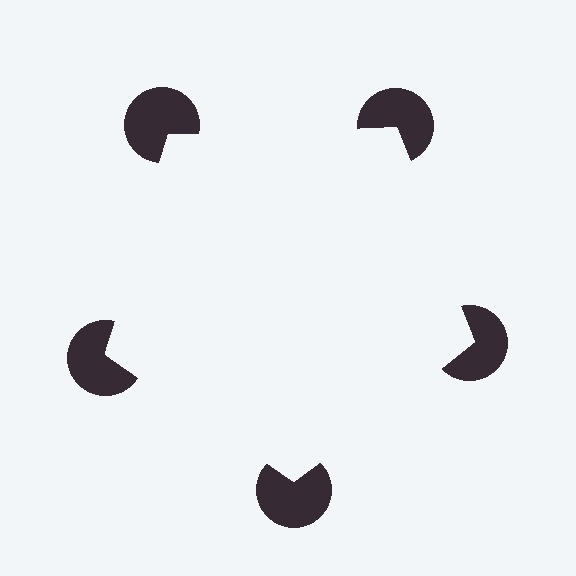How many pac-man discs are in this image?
There are 5 — one at each vertex of the illusory pentagon.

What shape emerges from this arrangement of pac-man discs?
An illusory pentagon — its edges are inferred from the aligned wedge cuts in the pac-man discs, not physically drawn.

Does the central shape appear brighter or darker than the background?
It typically appears slightly brighter than the background, even though no actual brightness change is drawn.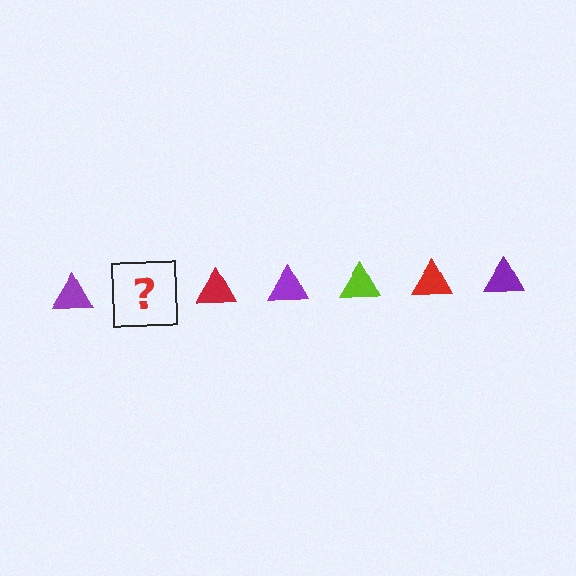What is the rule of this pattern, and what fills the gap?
The rule is that the pattern cycles through purple, lime, red triangles. The gap should be filled with a lime triangle.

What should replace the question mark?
The question mark should be replaced with a lime triangle.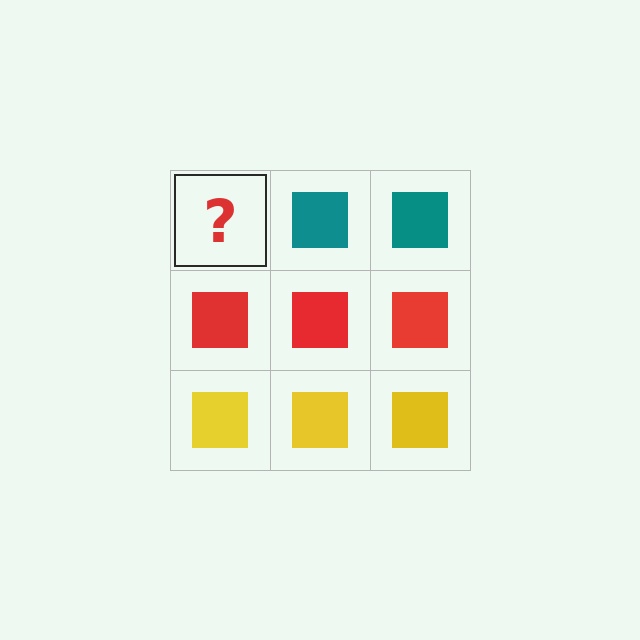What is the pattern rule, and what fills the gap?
The rule is that each row has a consistent color. The gap should be filled with a teal square.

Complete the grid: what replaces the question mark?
The question mark should be replaced with a teal square.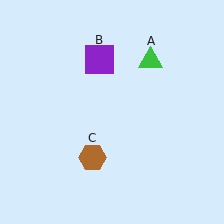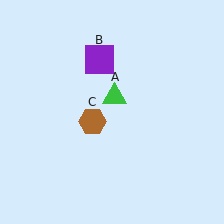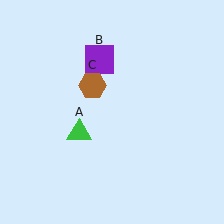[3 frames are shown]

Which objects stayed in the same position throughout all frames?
Purple square (object B) remained stationary.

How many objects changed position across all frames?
2 objects changed position: green triangle (object A), brown hexagon (object C).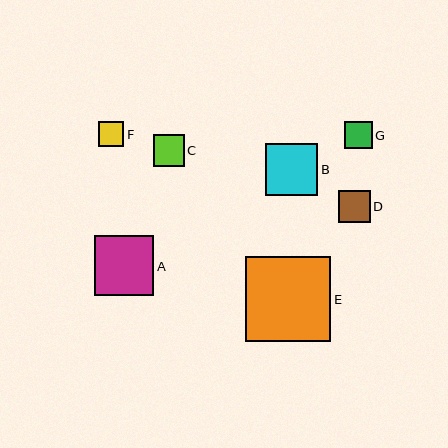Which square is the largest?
Square E is the largest with a size of approximately 85 pixels.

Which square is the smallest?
Square F is the smallest with a size of approximately 25 pixels.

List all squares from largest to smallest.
From largest to smallest: E, A, B, D, C, G, F.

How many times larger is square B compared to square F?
Square B is approximately 2.0 times the size of square F.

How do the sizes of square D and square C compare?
Square D and square C are approximately the same size.